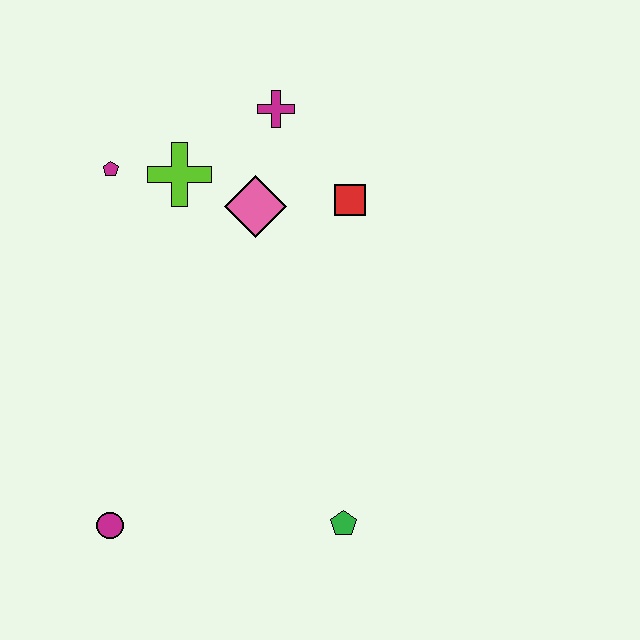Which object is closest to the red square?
The pink diamond is closest to the red square.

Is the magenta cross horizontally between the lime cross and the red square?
Yes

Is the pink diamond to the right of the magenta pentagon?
Yes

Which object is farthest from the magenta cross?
The magenta circle is farthest from the magenta cross.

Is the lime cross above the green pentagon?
Yes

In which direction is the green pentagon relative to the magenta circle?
The green pentagon is to the right of the magenta circle.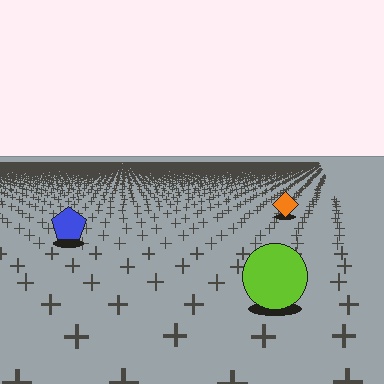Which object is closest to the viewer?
The lime circle is closest. The texture marks near it are larger and more spread out.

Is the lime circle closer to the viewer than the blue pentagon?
Yes. The lime circle is closer — you can tell from the texture gradient: the ground texture is coarser near it.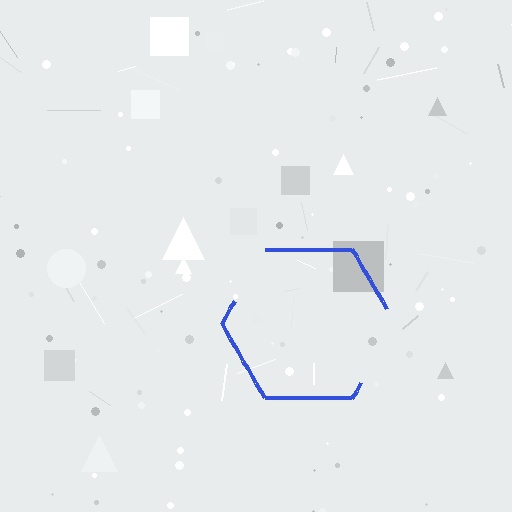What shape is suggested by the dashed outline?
The dashed outline suggests a hexagon.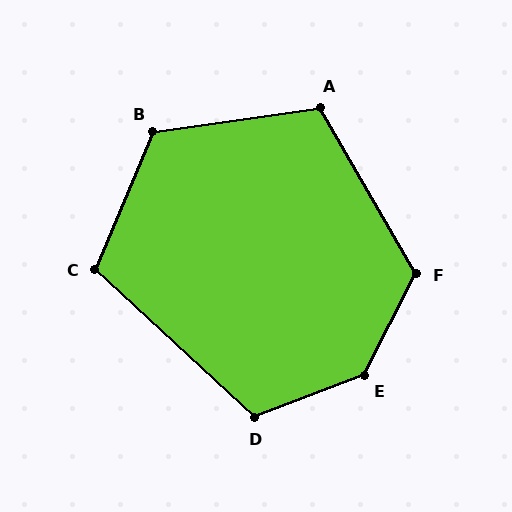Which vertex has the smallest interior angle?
C, at approximately 110 degrees.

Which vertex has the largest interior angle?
E, at approximately 138 degrees.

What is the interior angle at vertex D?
Approximately 116 degrees (obtuse).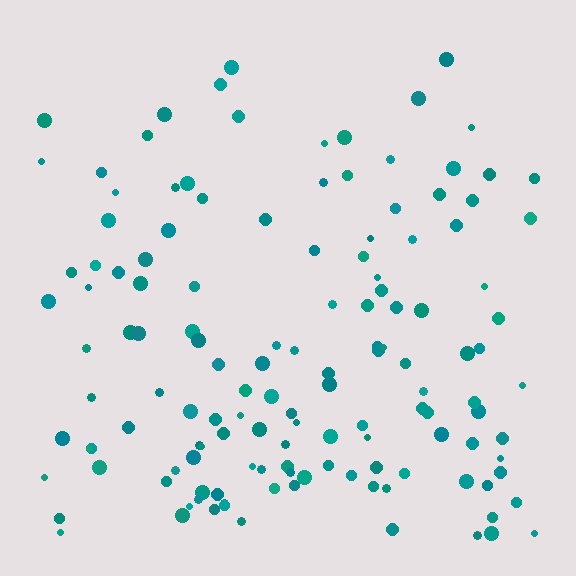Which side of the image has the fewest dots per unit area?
The top.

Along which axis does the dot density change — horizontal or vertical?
Vertical.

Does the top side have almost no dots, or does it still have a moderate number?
Still a moderate number, just noticeably fewer than the bottom.